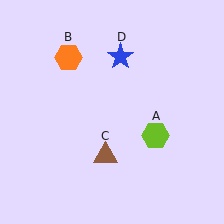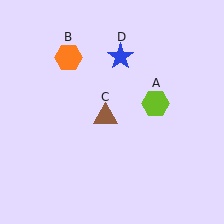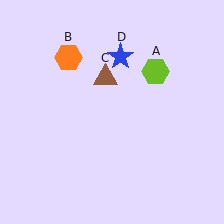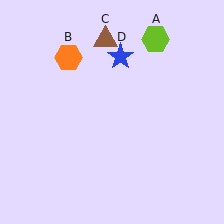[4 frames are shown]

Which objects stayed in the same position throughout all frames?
Orange hexagon (object B) and blue star (object D) remained stationary.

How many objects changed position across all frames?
2 objects changed position: lime hexagon (object A), brown triangle (object C).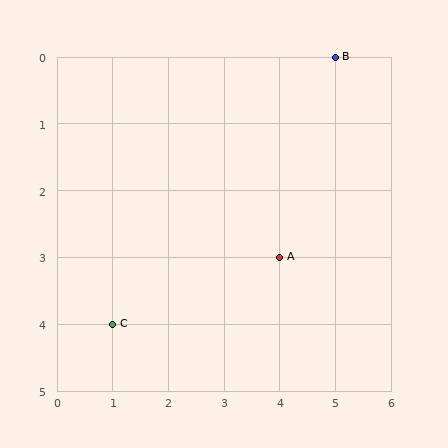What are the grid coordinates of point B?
Point B is at grid coordinates (5, 0).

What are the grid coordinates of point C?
Point C is at grid coordinates (1, 4).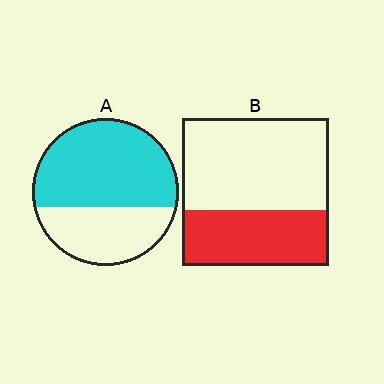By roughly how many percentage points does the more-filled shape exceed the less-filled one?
By roughly 25 percentage points (A over B).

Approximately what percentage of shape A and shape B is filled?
A is approximately 65% and B is approximately 40%.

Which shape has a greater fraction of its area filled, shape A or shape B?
Shape A.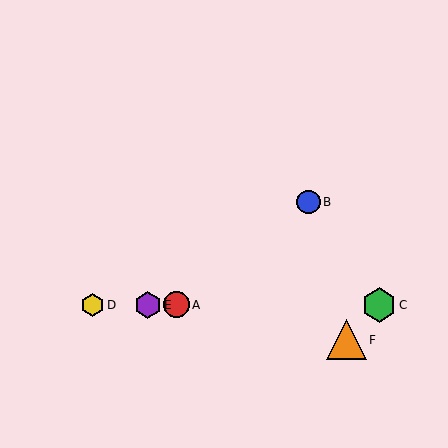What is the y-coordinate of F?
Object F is at y≈340.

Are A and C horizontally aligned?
Yes, both are at y≈305.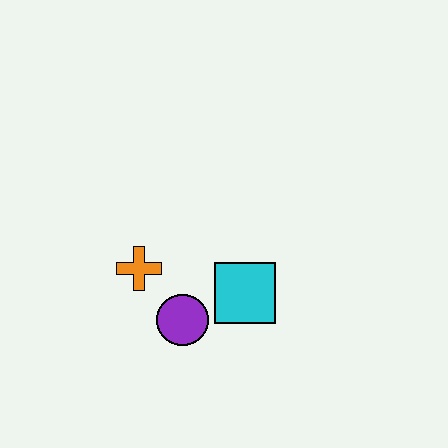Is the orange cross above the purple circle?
Yes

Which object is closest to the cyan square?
The purple circle is closest to the cyan square.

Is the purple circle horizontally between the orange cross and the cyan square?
Yes